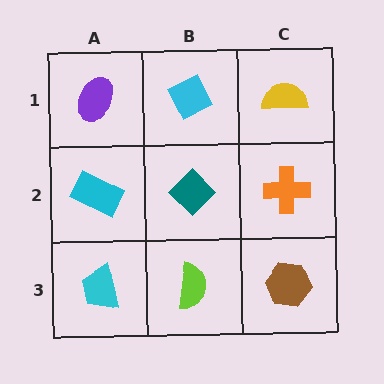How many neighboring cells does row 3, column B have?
3.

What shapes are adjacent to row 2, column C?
A yellow semicircle (row 1, column C), a brown hexagon (row 3, column C), a teal diamond (row 2, column B).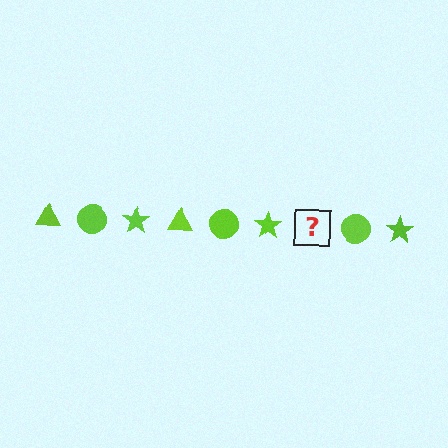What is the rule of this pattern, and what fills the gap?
The rule is that the pattern cycles through triangle, circle, star shapes in lime. The gap should be filled with a lime triangle.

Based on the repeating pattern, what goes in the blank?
The blank should be a lime triangle.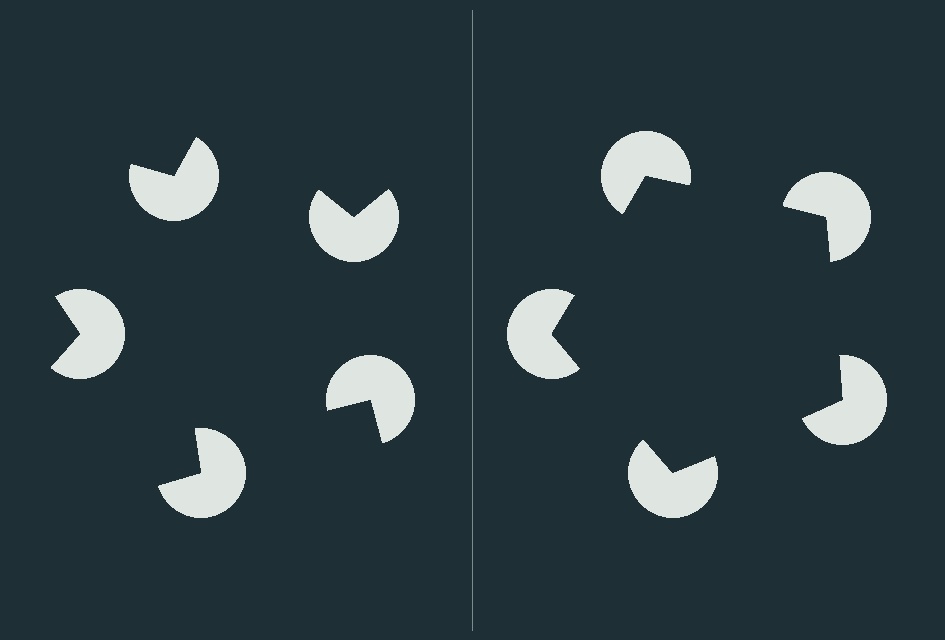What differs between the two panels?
The pac-man discs are positioned identically on both sides; only the wedge orientations differ. On the right they align to a pentagon; on the left they are misaligned.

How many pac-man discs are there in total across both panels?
10 — 5 on each side.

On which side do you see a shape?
An illusory pentagon appears on the right side. On the left side the wedge cuts are rotated, so no coherent shape forms.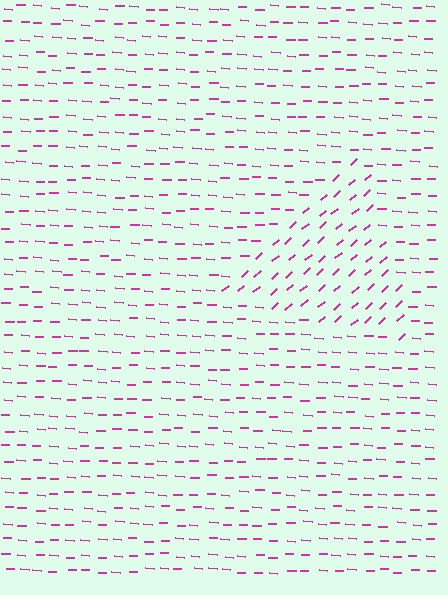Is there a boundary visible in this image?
Yes, there is a texture boundary formed by a change in line orientation.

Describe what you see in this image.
The image is filled with small magenta line segments. A triangle region in the image has lines oriented differently from the surrounding lines, creating a visible texture boundary.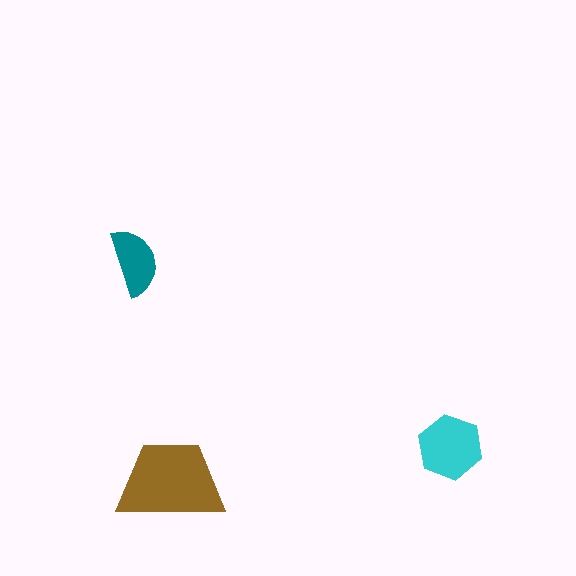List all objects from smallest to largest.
The teal semicircle, the cyan hexagon, the brown trapezoid.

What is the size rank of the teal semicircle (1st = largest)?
3rd.